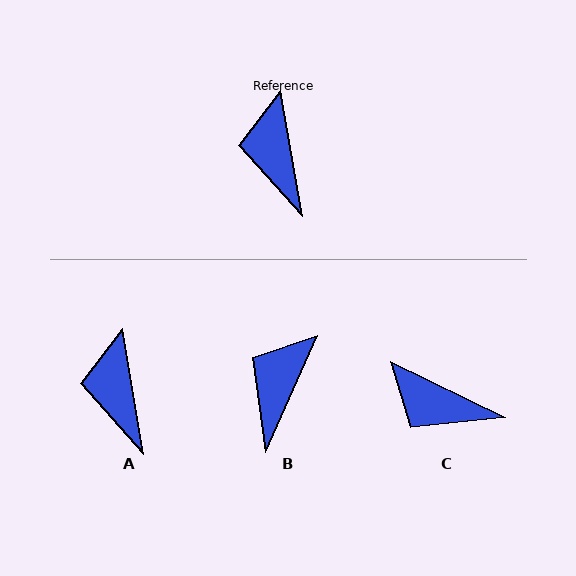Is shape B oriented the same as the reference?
No, it is off by about 34 degrees.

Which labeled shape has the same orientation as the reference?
A.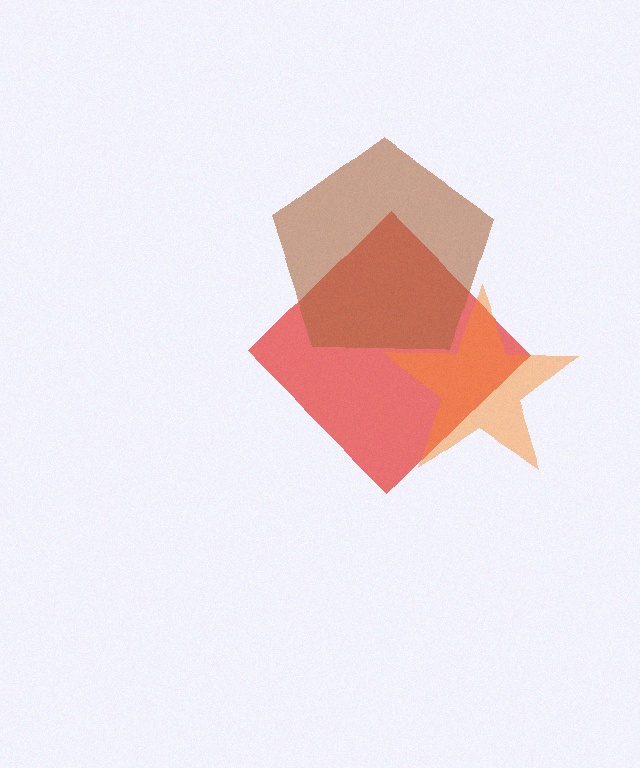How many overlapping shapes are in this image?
There are 3 overlapping shapes in the image.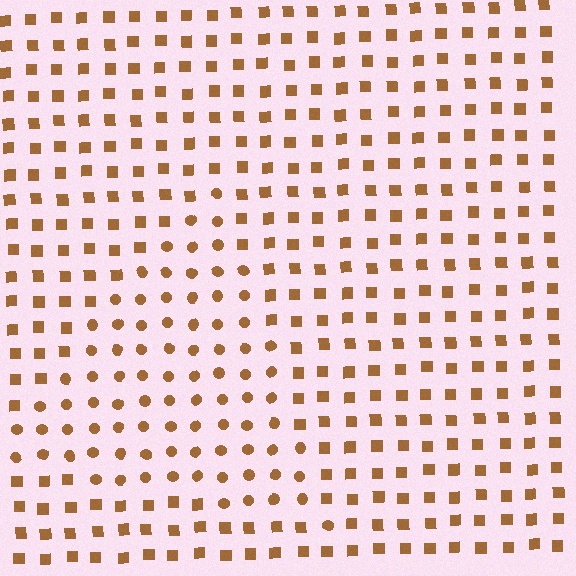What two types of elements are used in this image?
The image uses circles inside the triangle region and squares outside it.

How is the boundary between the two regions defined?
The boundary is defined by a change in element shape: circles inside vs. squares outside. All elements share the same color and spacing.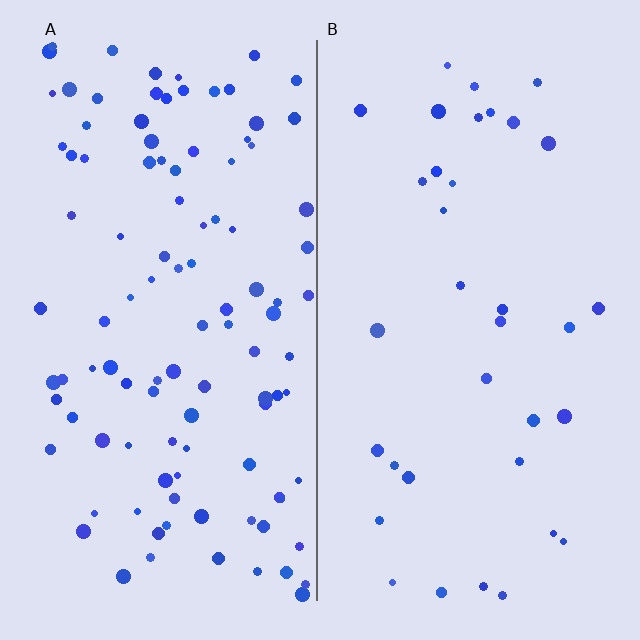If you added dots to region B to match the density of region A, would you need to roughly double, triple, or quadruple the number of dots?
Approximately triple.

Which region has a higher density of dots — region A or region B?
A (the left).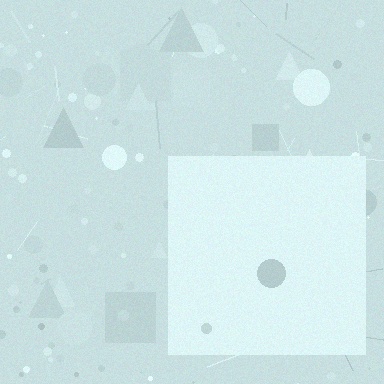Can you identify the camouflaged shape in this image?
The camouflaged shape is a square.